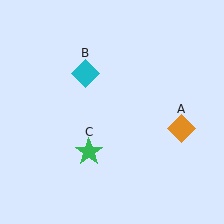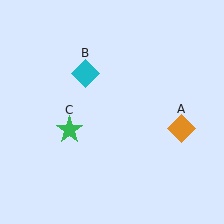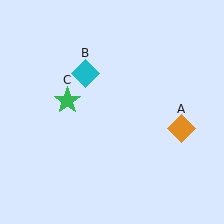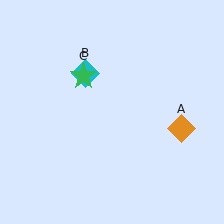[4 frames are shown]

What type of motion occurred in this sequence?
The green star (object C) rotated clockwise around the center of the scene.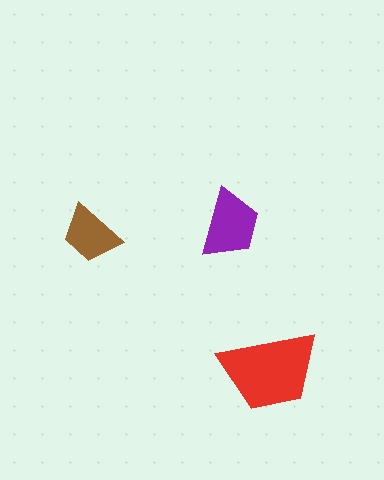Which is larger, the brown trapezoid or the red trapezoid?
The red one.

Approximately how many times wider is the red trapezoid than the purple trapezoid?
About 1.5 times wider.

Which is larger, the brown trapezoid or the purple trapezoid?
The purple one.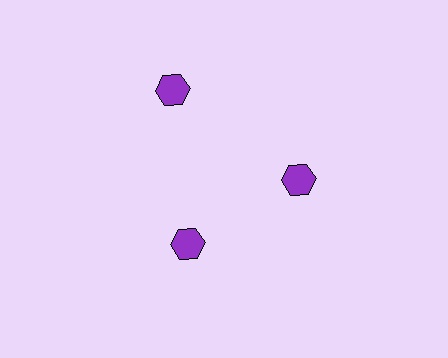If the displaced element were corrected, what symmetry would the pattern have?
It would have 3-fold rotational symmetry — the pattern would map onto itself every 120 degrees.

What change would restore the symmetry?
The symmetry would be restored by moving it inward, back onto the ring so that all 3 hexagons sit at equal angles and equal distance from the center.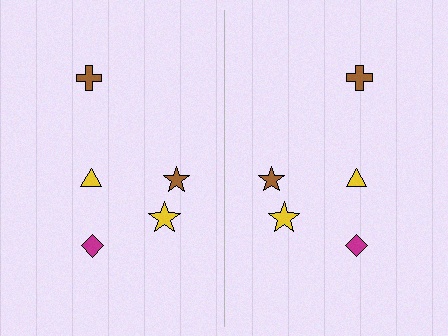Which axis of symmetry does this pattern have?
The pattern has a vertical axis of symmetry running through the center of the image.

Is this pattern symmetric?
Yes, this pattern has bilateral (reflection) symmetry.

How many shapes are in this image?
There are 10 shapes in this image.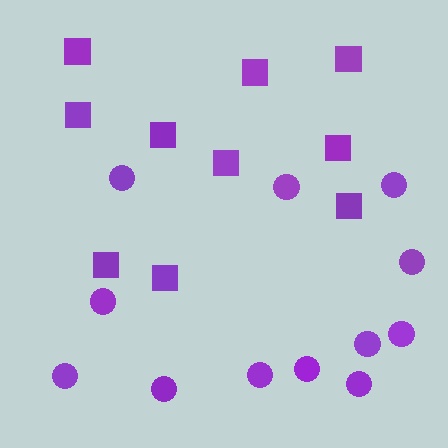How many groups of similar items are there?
There are 2 groups: one group of squares (10) and one group of circles (12).